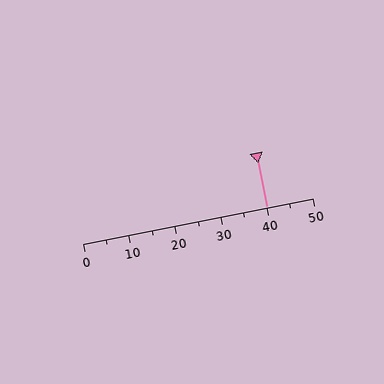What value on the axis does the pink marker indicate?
The marker indicates approximately 40.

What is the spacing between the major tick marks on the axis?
The major ticks are spaced 10 apart.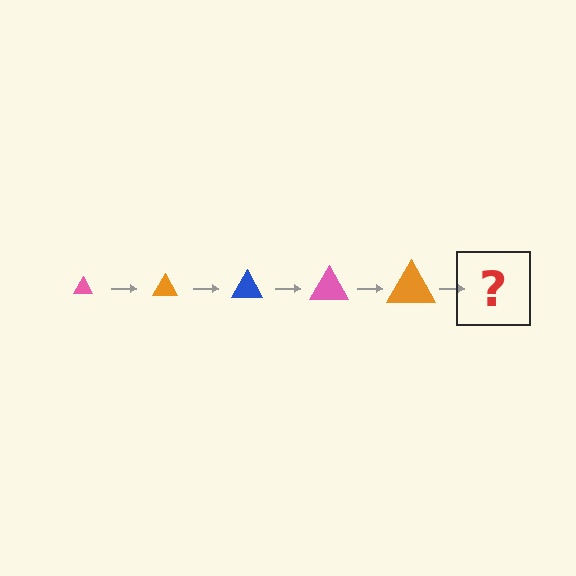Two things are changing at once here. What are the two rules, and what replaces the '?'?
The two rules are that the triangle grows larger each step and the color cycles through pink, orange, and blue. The '?' should be a blue triangle, larger than the previous one.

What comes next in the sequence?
The next element should be a blue triangle, larger than the previous one.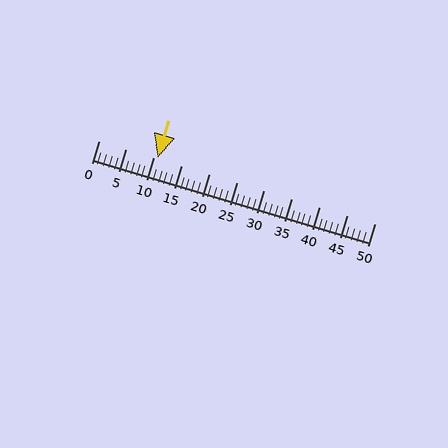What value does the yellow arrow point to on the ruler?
The yellow arrow points to approximately 11.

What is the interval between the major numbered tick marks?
The major tick marks are spaced 5 units apart.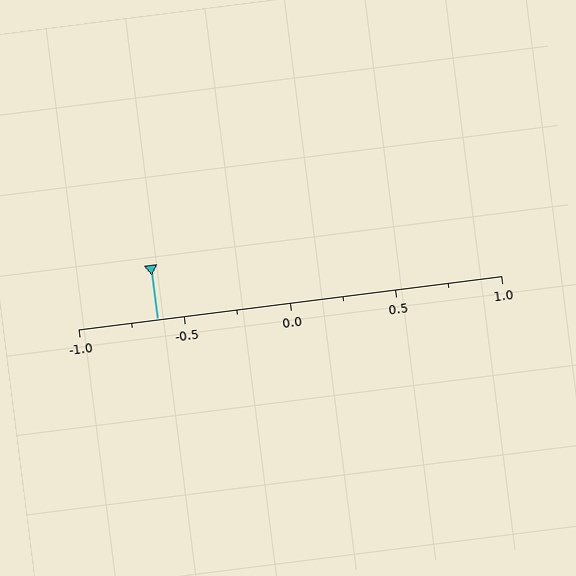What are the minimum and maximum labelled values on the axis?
The axis runs from -1.0 to 1.0.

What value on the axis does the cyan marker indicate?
The marker indicates approximately -0.62.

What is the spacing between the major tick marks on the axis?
The major ticks are spaced 0.5 apart.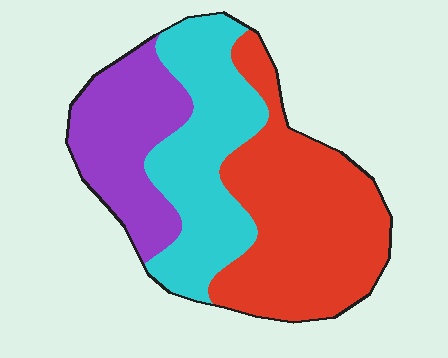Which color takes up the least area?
Purple, at roughly 25%.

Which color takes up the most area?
Red, at roughly 45%.